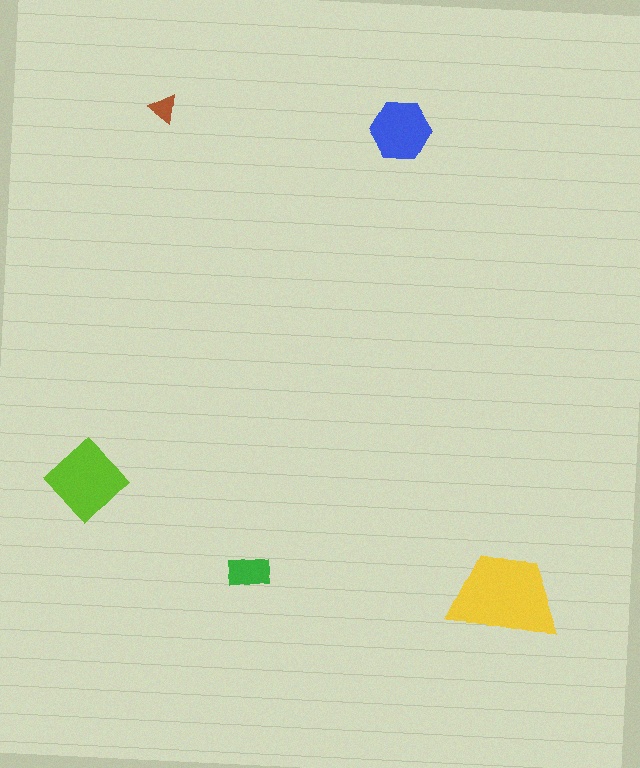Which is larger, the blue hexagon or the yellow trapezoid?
The yellow trapezoid.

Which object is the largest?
The yellow trapezoid.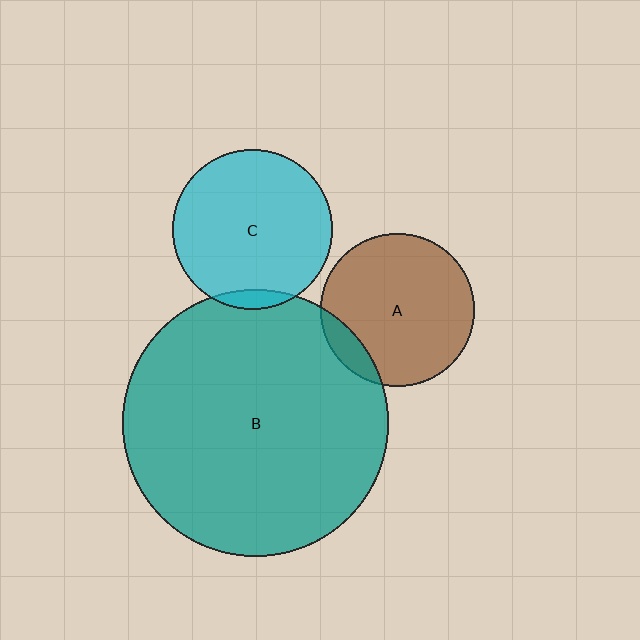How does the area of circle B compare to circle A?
Approximately 3.0 times.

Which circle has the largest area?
Circle B (teal).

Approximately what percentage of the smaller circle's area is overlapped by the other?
Approximately 5%.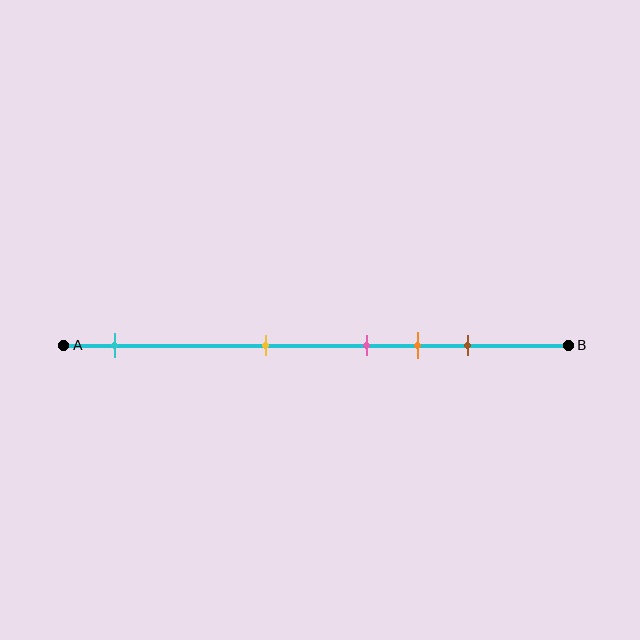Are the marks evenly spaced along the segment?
No, the marks are not evenly spaced.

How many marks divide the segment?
There are 5 marks dividing the segment.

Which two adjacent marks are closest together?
The pink and orange marks are the closest adjacent pair.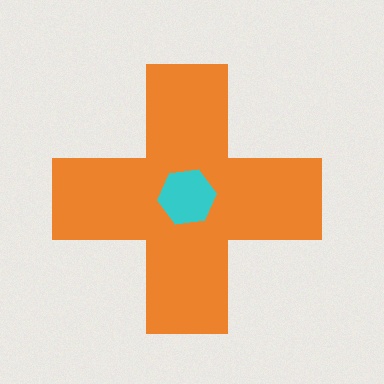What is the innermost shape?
The cyan hexagon.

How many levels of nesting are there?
2.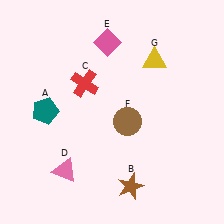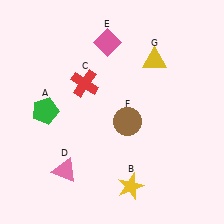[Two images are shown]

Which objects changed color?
A changed from teal to green. B changed from brown to yellow.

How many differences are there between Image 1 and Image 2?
There are 2 differences between the two images.